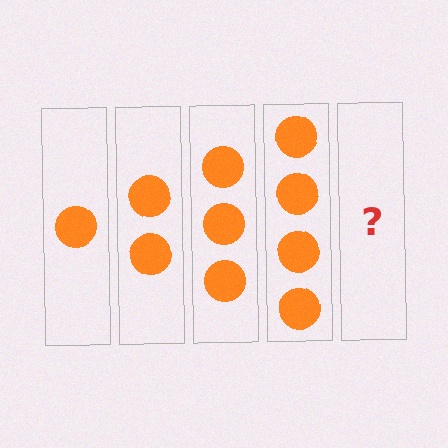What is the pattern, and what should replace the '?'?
The pattern is that each step adds one more circle. The '?' should be 5 circles.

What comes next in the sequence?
The next element should be 5 circles.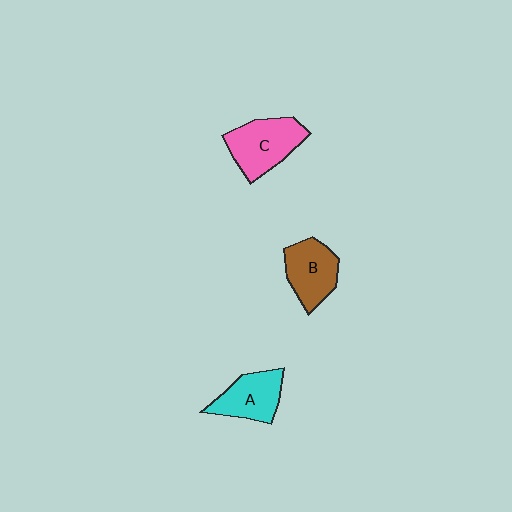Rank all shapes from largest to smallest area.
From largest to smallest: C (pink), B (brown), A (cyan).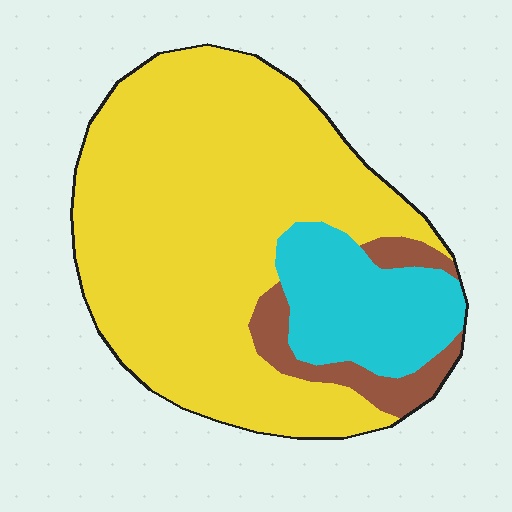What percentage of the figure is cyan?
Cyan covers 18% of the figure.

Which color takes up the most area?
Yellow, at roughly 75%.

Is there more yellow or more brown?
Yellow.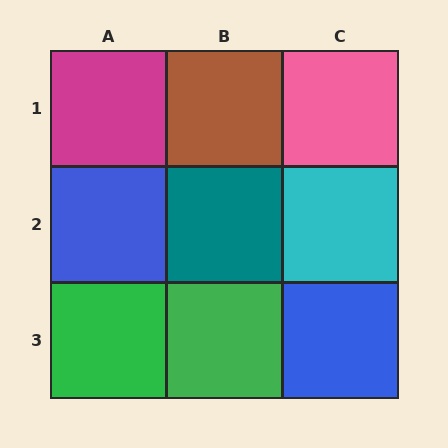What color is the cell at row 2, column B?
Teal.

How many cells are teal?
1 cell is teal.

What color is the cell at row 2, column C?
Cyan.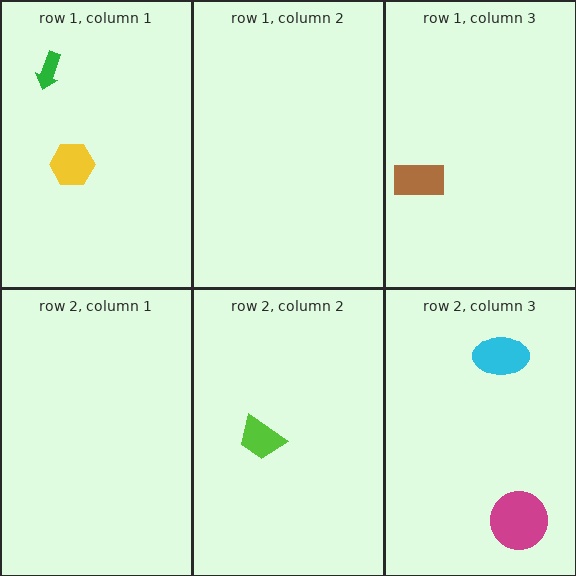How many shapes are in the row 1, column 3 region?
1.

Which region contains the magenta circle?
The row 2, column 3 region.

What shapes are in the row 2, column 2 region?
The lime trapezoid.